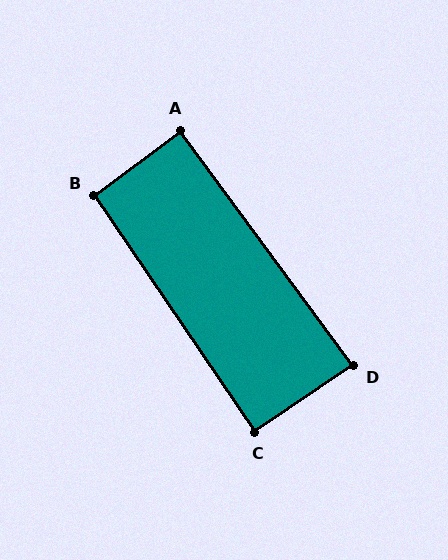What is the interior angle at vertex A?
Approximately 90 degrees (approximately right).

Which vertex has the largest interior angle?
B, at approximately 92 degrees.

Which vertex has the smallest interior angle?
D, at approximately 88 degrees.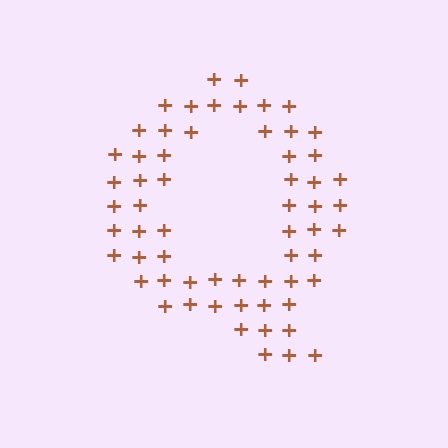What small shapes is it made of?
It is made of small plus signs.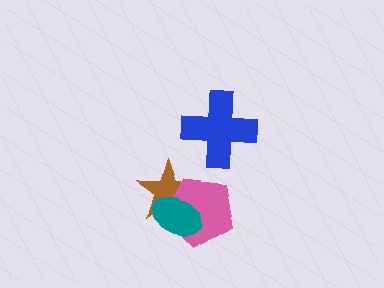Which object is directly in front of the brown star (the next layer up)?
The pink pentagon is directly in front of the brown star.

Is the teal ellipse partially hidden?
No, no other shape covers it.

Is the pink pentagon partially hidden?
Yes, it is partially covered by another shape.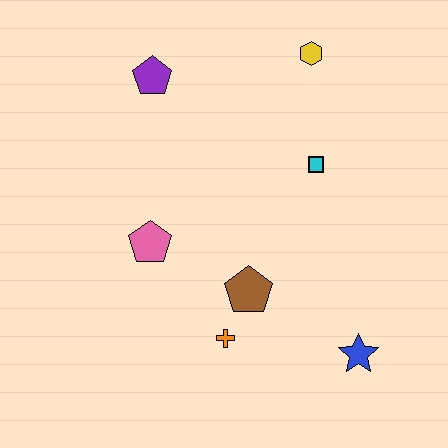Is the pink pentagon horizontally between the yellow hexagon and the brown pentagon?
No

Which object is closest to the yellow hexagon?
The cyan square is closest to the yellow hexagon.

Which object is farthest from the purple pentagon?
The blue star is farthest from the purple pentagon.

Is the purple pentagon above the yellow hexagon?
No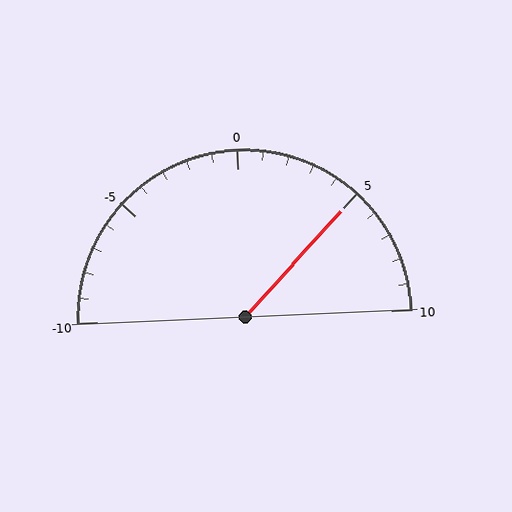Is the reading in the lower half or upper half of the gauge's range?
The reading is in the upper half of the range (-10 to 10).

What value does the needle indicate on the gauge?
The needle indicates approximately 5.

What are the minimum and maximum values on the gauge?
The gauge ranges from -10 to 10.